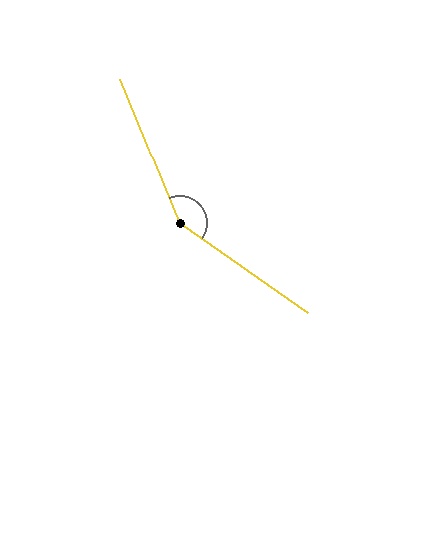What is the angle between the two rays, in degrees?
Approximately 147 degrees.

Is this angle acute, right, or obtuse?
It is obtuse.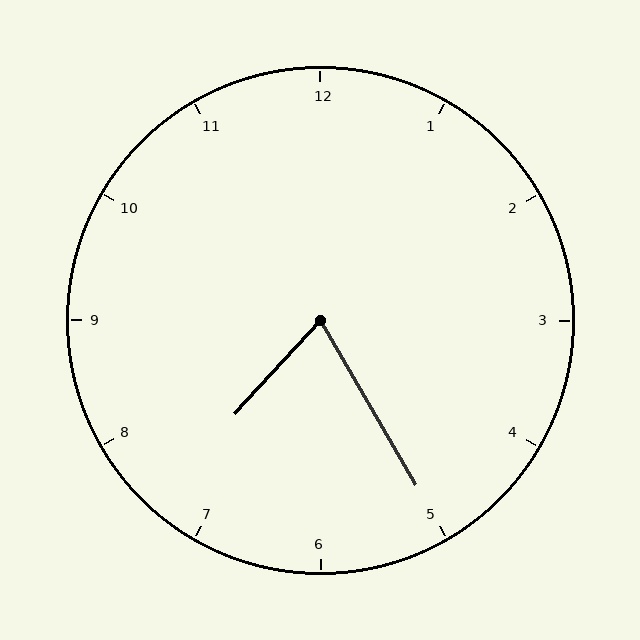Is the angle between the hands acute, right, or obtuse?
It is acute.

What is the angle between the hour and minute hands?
Approximately 72 degrees.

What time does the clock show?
7:25.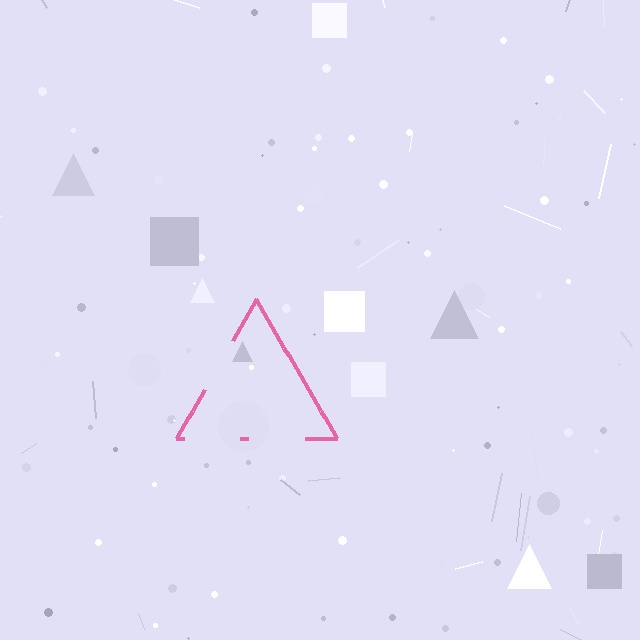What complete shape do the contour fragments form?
The contour fragments form a triangle.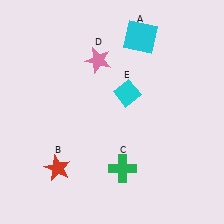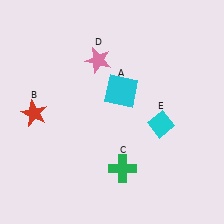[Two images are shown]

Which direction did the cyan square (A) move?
The cyan square (A) moved down.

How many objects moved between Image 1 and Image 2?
3 objects moved between the two images.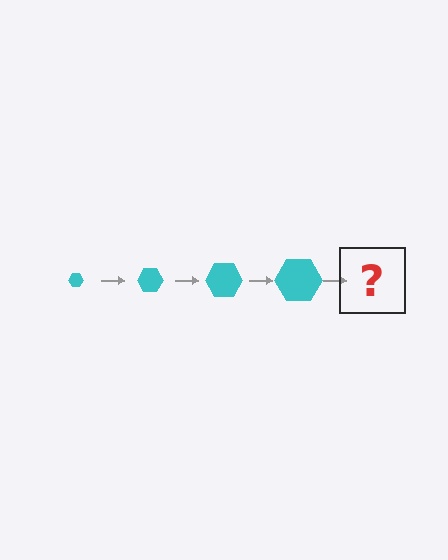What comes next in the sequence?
The next element should be a cyan hexagon, larger than the previous one.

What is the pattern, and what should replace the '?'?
The pattern is that the hexagon gets progressively larger each step. The '?' should be a cyan hexagon, larger than the previous one.